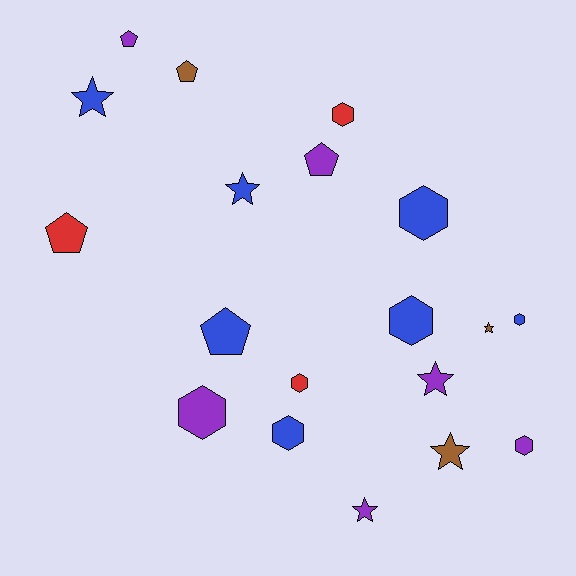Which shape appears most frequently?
Hexagon, with 8 objects.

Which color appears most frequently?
Blue, with 7 objects.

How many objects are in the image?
There are 19 objects.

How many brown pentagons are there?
There is 1 brown pentagon.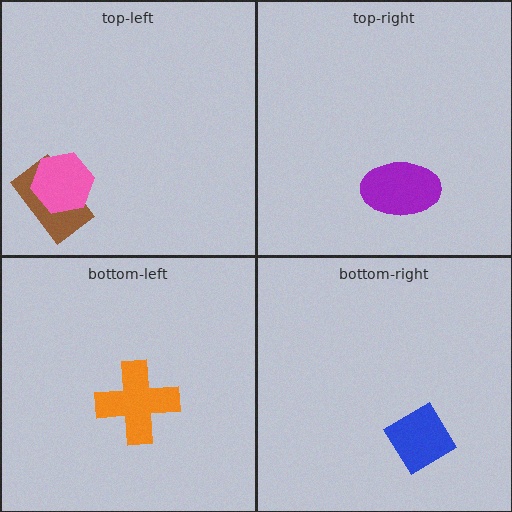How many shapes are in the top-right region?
1.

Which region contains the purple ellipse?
The top-right region.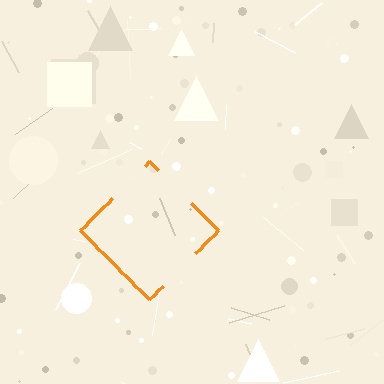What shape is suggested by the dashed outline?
The dashed outline suggests a diamond.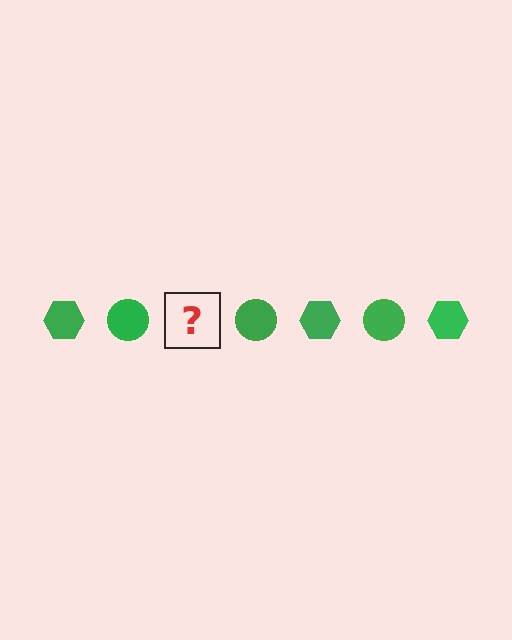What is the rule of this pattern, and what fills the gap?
The rule is that the pattern cycles through hexagon, circle shapes in green. The gap should be filled with a green hexagon.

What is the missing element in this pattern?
The missing element is a green hexagon.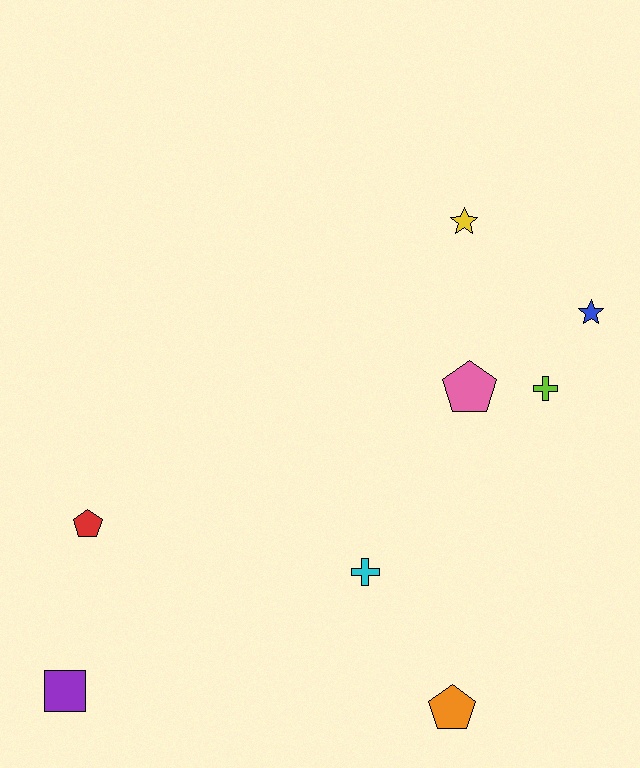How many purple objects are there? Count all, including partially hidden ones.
There is 1 purple object.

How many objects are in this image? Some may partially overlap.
There are 8 objects.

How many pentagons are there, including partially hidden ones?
There are 3 pentagons.